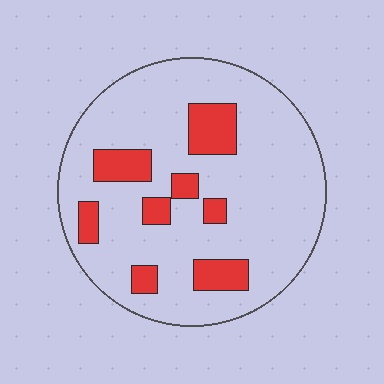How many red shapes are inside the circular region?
8.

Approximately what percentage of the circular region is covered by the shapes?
Approximately 20%.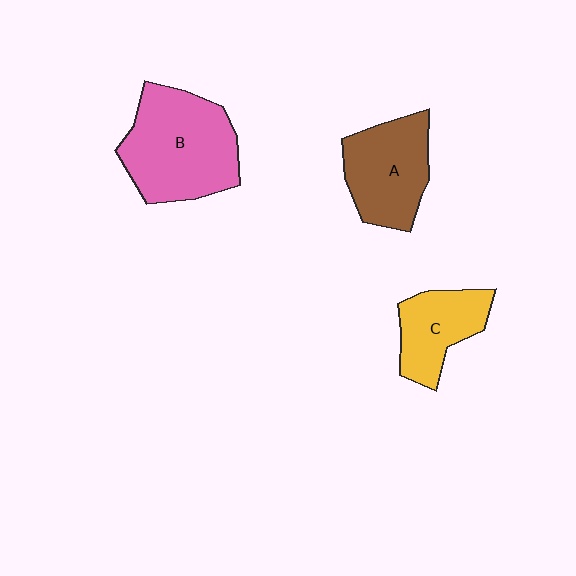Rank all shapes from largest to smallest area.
From largest to smallest: B (pink), A (brown), C (yellow).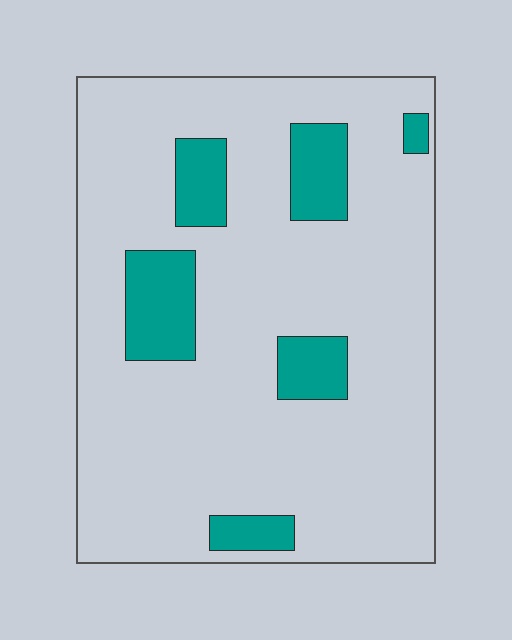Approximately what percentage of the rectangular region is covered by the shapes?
Approximately 15%.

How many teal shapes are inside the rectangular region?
6.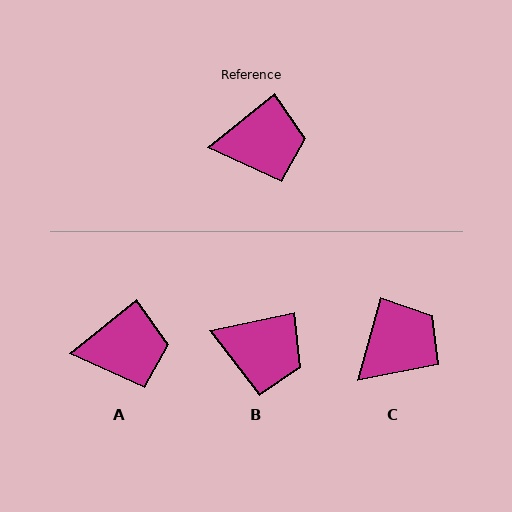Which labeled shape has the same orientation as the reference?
A.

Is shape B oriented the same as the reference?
No, it is off by about 28 degrees.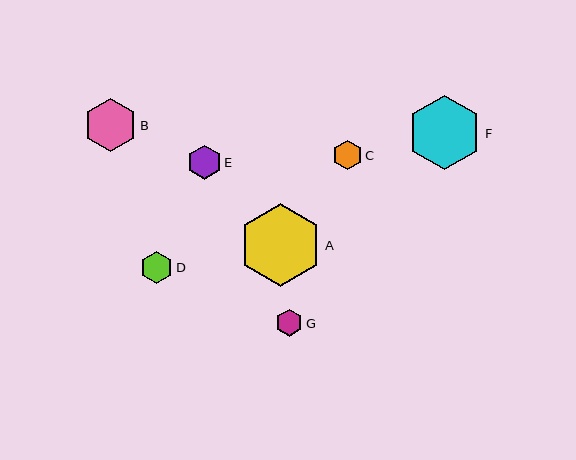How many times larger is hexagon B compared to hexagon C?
Hexagon B is approximately 1.8 times the size of hexagon C.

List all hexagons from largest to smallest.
From largest to smallest: A, F, B, E, D, C, G.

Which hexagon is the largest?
Hexagon A is the largest with a size of approximately 83 pixels.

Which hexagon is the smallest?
Hexagon G is the smallest with a size of approximately 27 pixels.